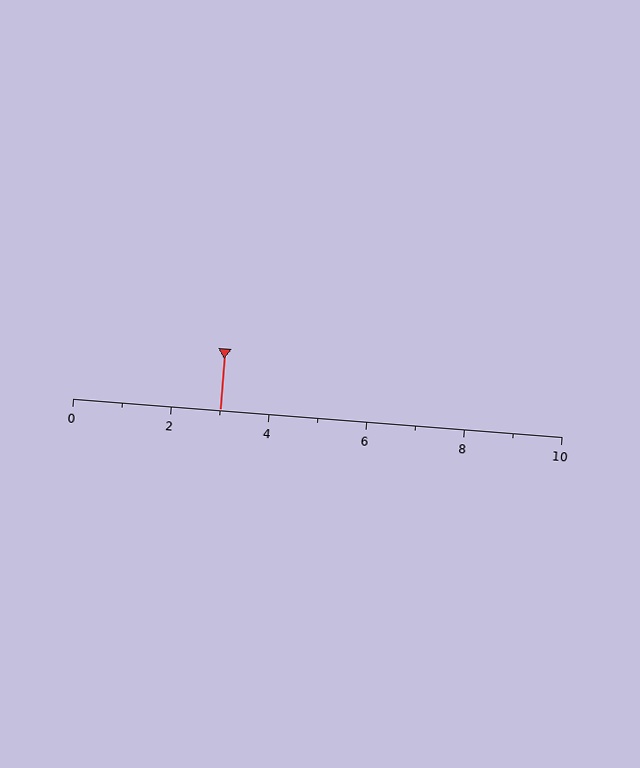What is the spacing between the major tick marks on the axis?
The major ticks are spaced 2 apart.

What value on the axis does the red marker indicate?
The marker indicates approximately 3.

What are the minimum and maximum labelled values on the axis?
The axis runs from 0 to 10.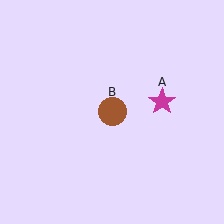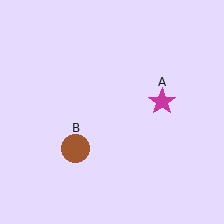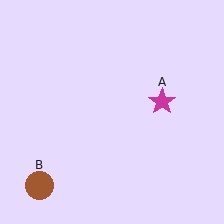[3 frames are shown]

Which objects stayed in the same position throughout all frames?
Magenta star (object A) remained stationary.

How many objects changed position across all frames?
1 object changed position: brown circle (object B).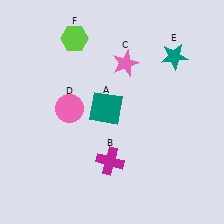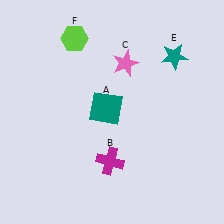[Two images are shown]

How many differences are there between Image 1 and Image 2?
There is 1 difference between the two images.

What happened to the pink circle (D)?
The pink circle (D) was removed in Image 2. It was in the top-left area of Image 1.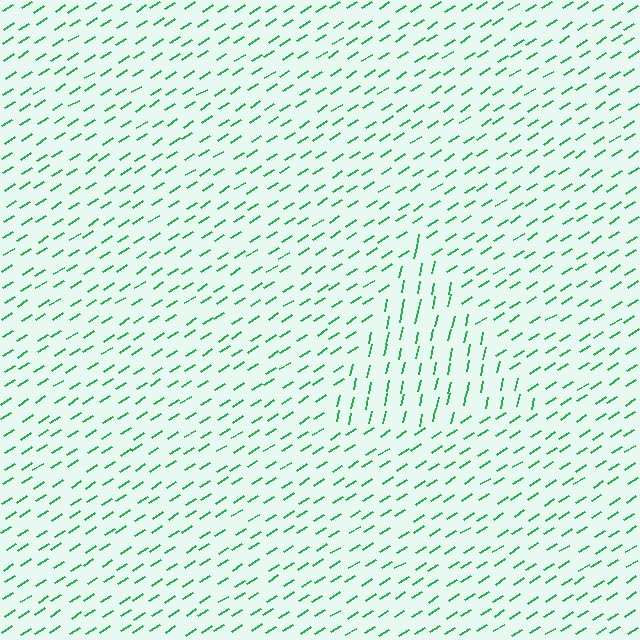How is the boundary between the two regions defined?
The boundary is defined purely by a change in line orientation (approximately 45 degrees difference). All lines are the same color and thickness.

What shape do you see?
I see a triangle.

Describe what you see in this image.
The image is filled with small green line segments. A triangle region in the image has lines oriented differently from the surrounding lines, creating a visible texture boundary.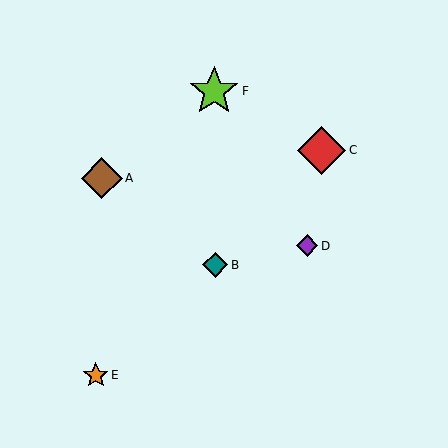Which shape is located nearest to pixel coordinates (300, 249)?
The purple diamond (labeled D) at (307, 246) is nearest to that location.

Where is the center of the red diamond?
The center of the red diamond is at (322, 150).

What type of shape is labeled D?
Shape D is a purple diamond.